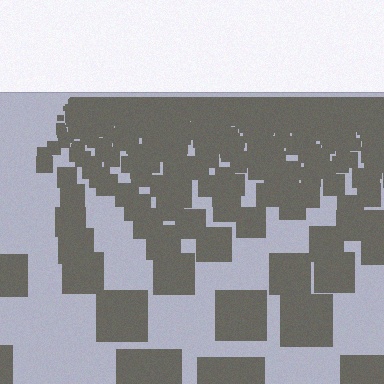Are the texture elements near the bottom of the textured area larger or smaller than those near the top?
Larger. Near the bottom, elements are closer to the viewer and appear at a bigger on-screen size.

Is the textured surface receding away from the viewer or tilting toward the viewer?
The surface is receding away from the viewer. Texture elements get smaller and denser toward the top.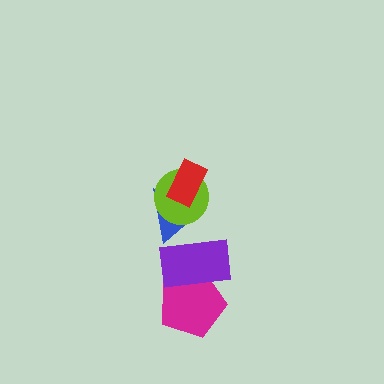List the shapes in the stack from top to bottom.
From top to bottom: the red rectangle, the lime circle, the blue triangle, the purple rectangle, the magenta pentagon.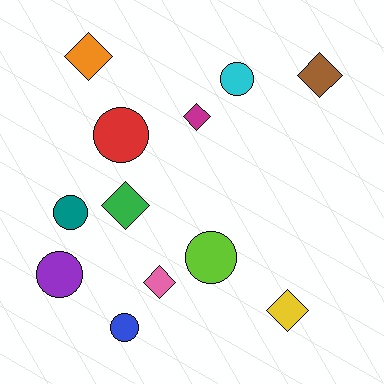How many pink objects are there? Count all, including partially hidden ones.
There is 1 pink object.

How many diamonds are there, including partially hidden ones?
There are 6 diamonds.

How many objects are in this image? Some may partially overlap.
There are 12 objects.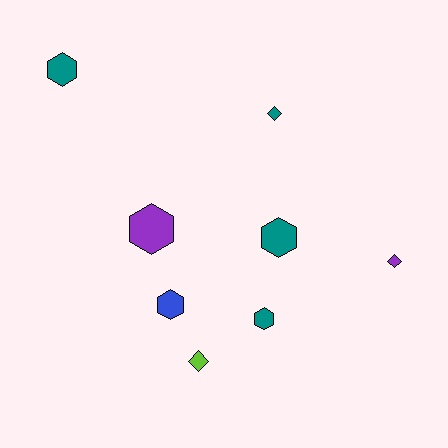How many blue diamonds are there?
There are no blue diamonds.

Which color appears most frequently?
Teal, with 4 objects.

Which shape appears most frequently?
Hexagon, with 5 objects.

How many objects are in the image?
There are 8 objects.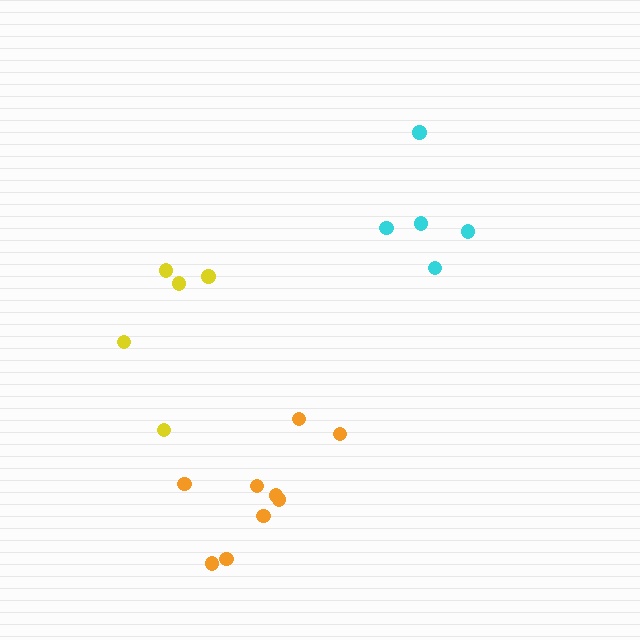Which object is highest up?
The cyan cluster is topmost.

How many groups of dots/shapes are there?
There are 3 groups.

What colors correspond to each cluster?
The clusters are colored: cyan, yellow, orange.